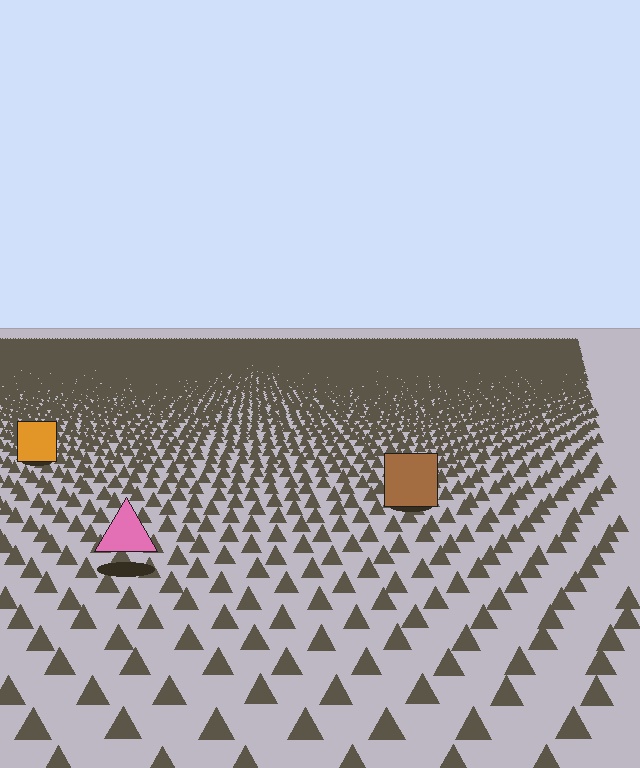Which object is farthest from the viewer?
The orange square is farthest from the viewer. It appears smaller and the ground texture around it is denser.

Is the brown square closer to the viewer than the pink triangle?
No. The pink triangle is closer — you can tell from the texture gradient: the ground texture is coarser near it.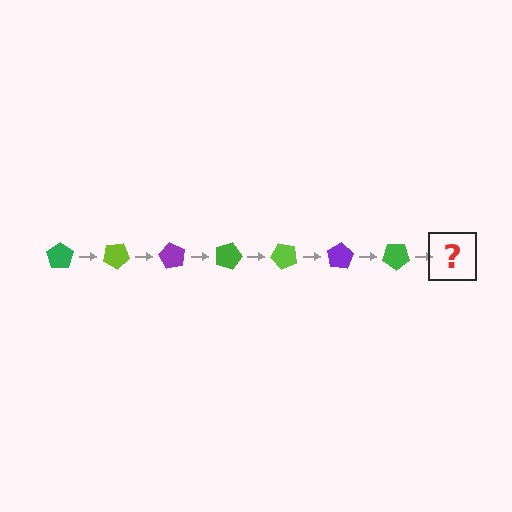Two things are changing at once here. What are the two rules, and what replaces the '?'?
The two rules are that it rotates 30 degrees each step and the color cycles through green, lime, and purple. The '?' should be a lime pentagon, rotated 210 degrees from the start.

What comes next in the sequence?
The next element should be a lime pentagon, rotated 210 degrees from the start.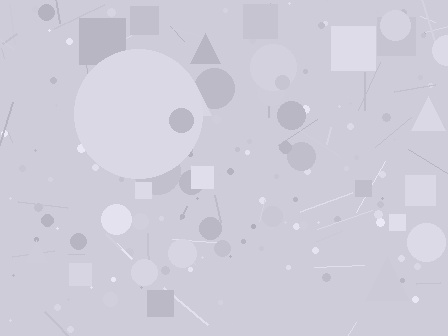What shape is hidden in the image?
A circle is hidden in the image.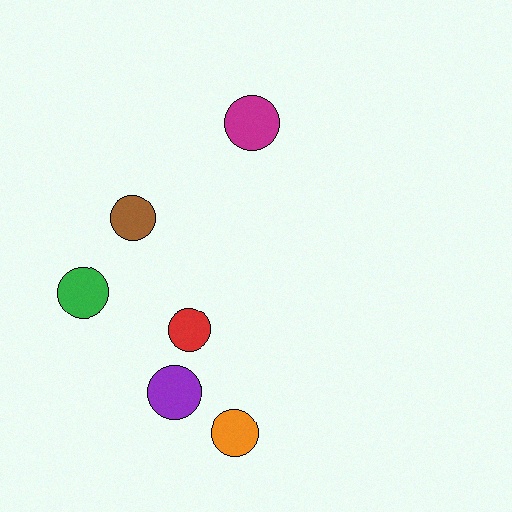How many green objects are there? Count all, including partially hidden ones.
There is 1 green object.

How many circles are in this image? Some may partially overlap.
There are 6 circles.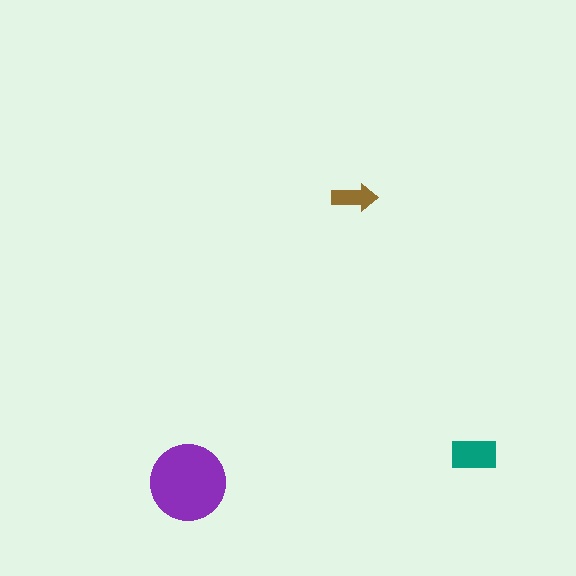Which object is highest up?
The brown arrow is topmost.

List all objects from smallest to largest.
The brown arrow, the teal rectangle, the purple circle.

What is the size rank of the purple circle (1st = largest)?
1st.